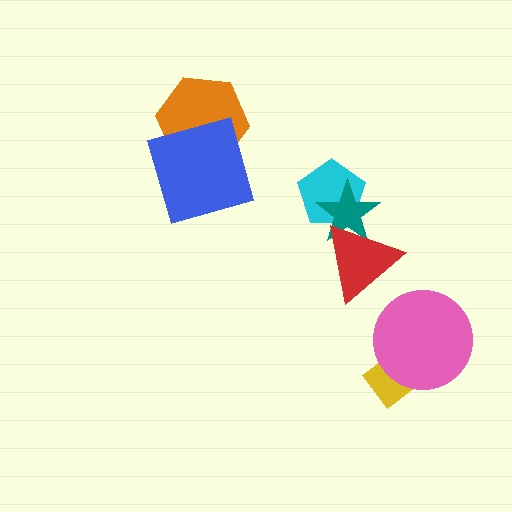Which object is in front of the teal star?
The red triangle is in front of the teal star.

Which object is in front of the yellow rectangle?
The pink circle is in front of the yellow rectangle.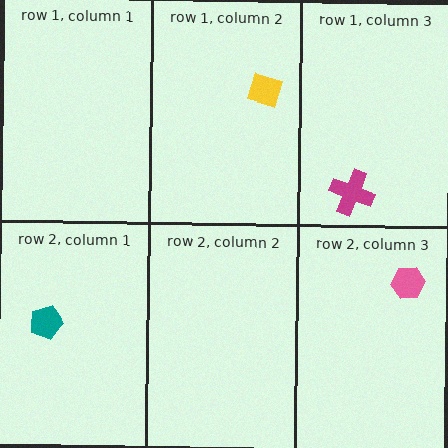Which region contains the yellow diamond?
The row 1, column 2 region.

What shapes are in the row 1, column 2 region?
The yellow diamond.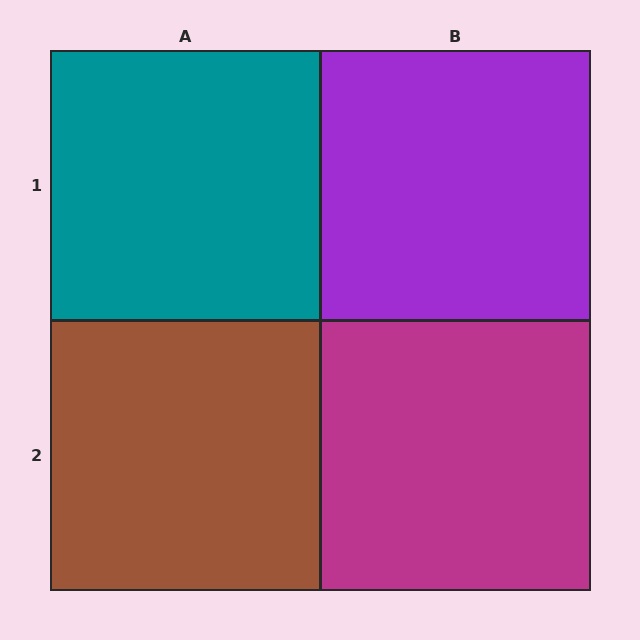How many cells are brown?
1 cell is brown.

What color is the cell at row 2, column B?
Magenta.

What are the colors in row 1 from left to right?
Teal, purple.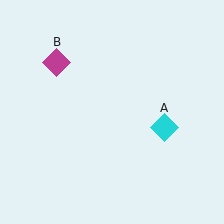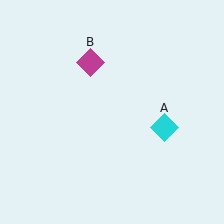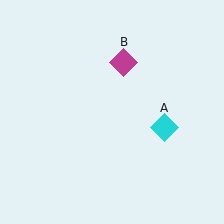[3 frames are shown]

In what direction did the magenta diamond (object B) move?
The magenta diamond (object B) moved right.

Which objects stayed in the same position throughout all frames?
Cyan diamond (object A) remained stationary.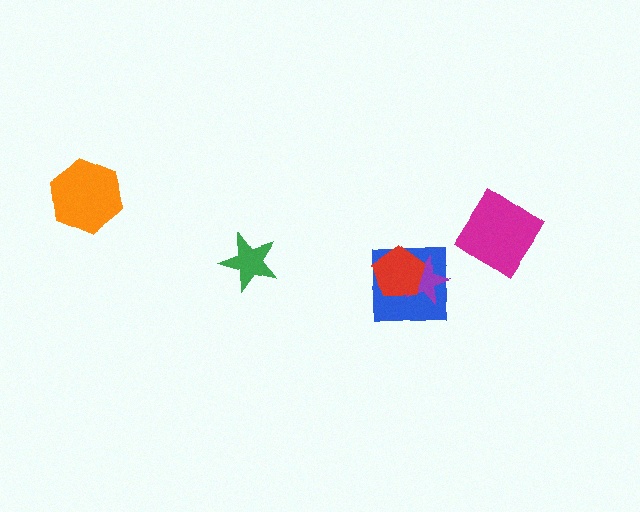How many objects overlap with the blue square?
2 objects overlap with the blue square.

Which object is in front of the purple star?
The red pentagon is in front of the purple star.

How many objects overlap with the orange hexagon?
0 objects overlap with the orange hexagon.